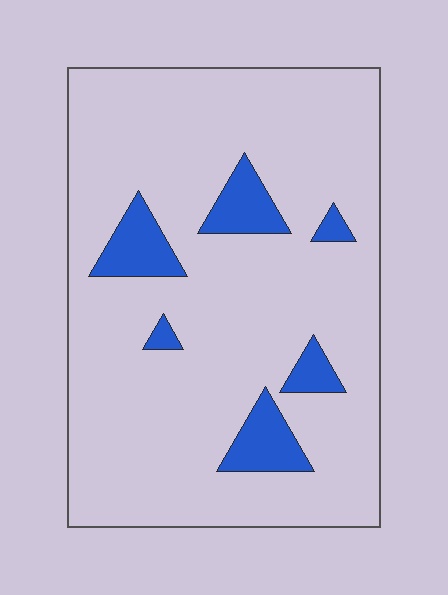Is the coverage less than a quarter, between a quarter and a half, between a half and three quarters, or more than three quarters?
Less than a quarter.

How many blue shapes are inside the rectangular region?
6.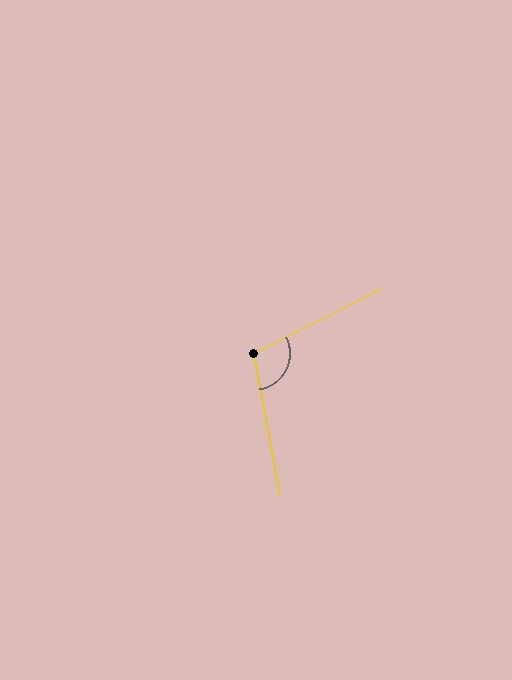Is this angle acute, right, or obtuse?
It is obtuse.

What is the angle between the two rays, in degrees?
Approximately 106 degrees.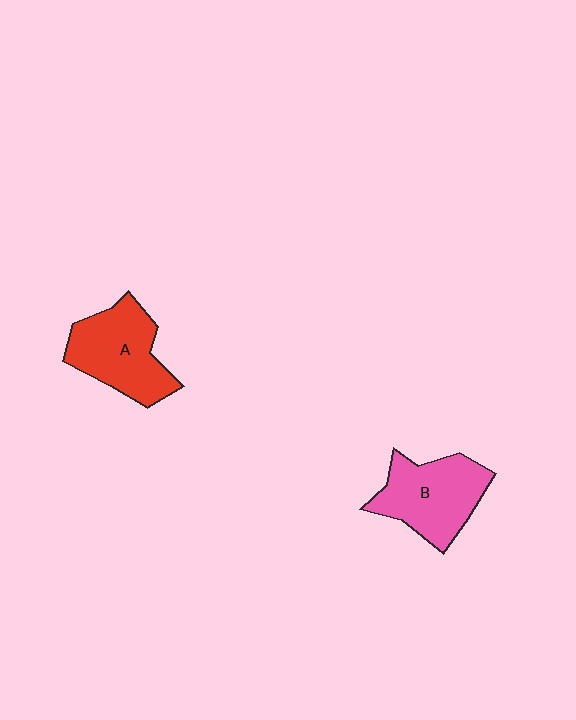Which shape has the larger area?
Shape B (pink).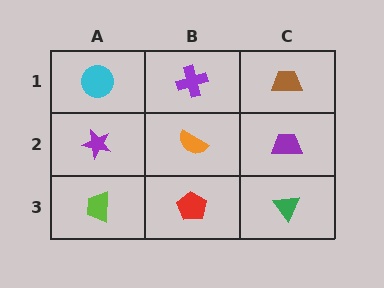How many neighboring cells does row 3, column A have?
2.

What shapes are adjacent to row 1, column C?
A purple trapezoid (row 2, column C), a purple cross (row 1, column B).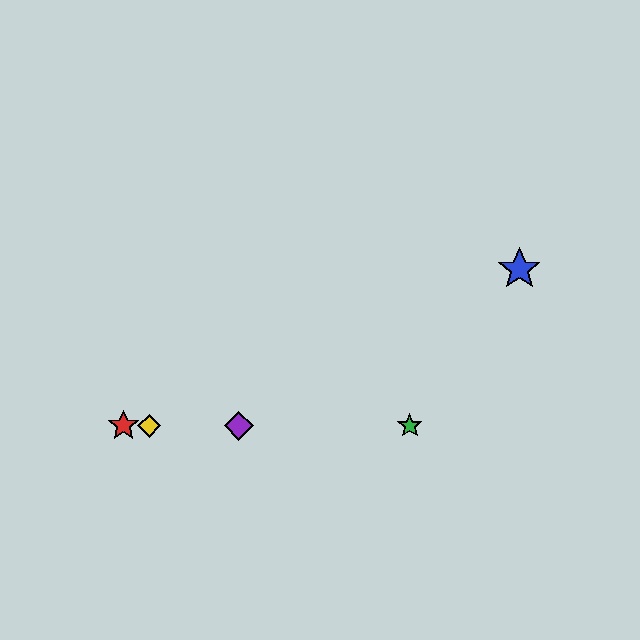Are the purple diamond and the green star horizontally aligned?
Yes, both are at y≈426.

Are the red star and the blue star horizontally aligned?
No, the red star is at y≈426 and the blue star is at y≈269.